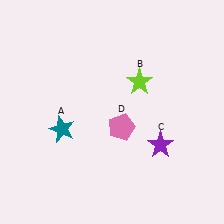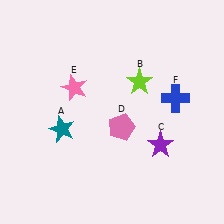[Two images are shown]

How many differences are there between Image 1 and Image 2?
There are 2 differences between the two images.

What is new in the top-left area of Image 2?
A pink star (E) was added in the top-left area of Image 2.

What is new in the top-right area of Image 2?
A blue cross (F) was added in the top-right area of Image 2.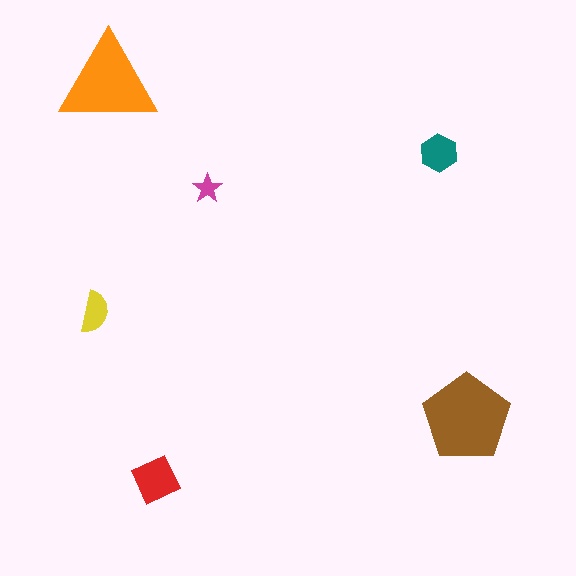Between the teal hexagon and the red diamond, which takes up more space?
The red diamond.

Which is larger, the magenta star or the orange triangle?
The orange triangle.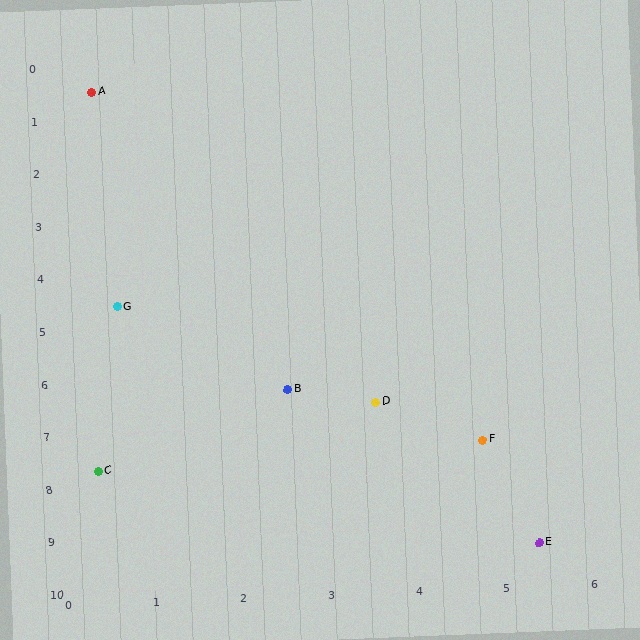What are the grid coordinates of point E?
Point E is at approximately (5.4, 9.4).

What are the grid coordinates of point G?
Point G is at approximately (0.7, 4.6).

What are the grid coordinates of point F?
Point F is at approximately (4.8, 7.4).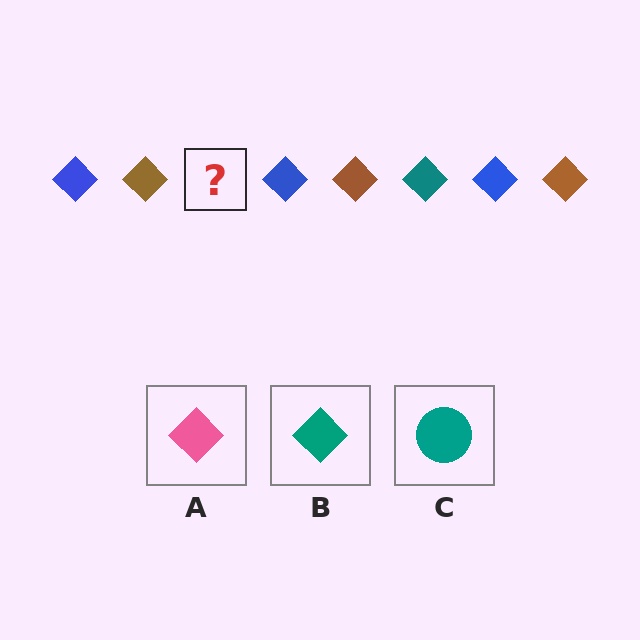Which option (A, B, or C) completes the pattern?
B.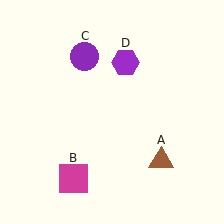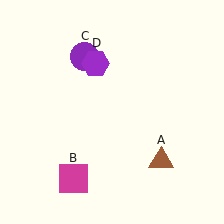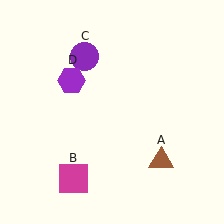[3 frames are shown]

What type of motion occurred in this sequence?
The purple hexagon (object D) rotated counterclockwise around the center of the scene.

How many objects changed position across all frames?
1 object changed position: purple hexagon (object D).